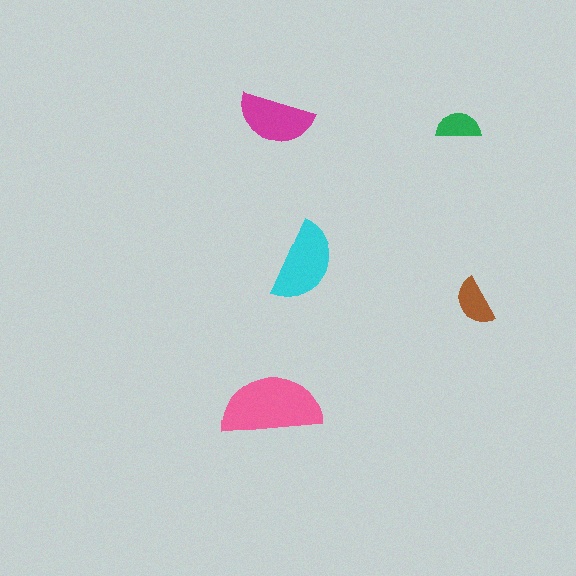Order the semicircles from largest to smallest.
the pink one, the cyan one, the magenta one, the brown one, the green one.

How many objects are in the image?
There are 5 objects in the image.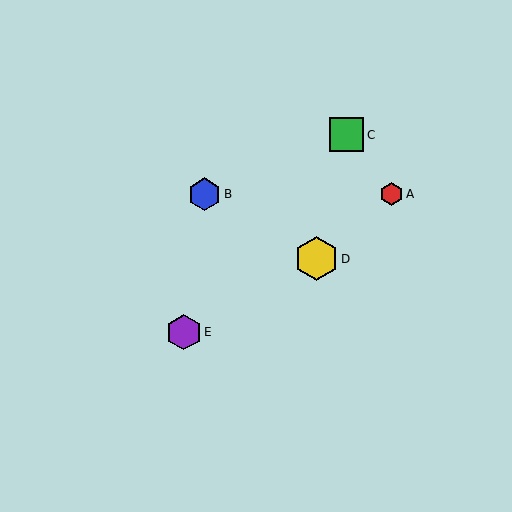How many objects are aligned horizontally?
2 objects (A, B) are aligned horizontally.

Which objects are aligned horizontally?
Objects A, B are aligned horizontally.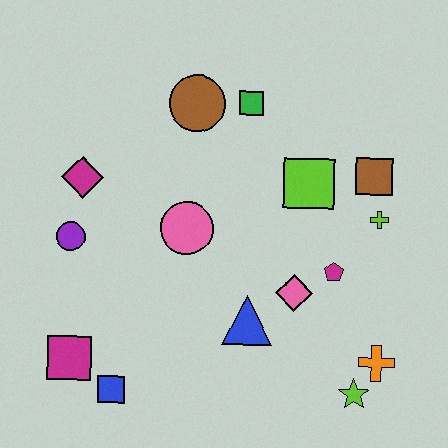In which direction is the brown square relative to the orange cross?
The brown square is above the orange cross.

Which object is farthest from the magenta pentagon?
The magenta square is farthest from the magenta pentagon.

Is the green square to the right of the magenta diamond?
Yes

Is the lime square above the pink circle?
Yes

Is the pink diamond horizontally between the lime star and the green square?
Yes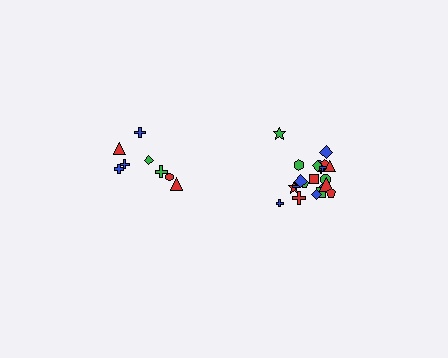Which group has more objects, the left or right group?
The right group.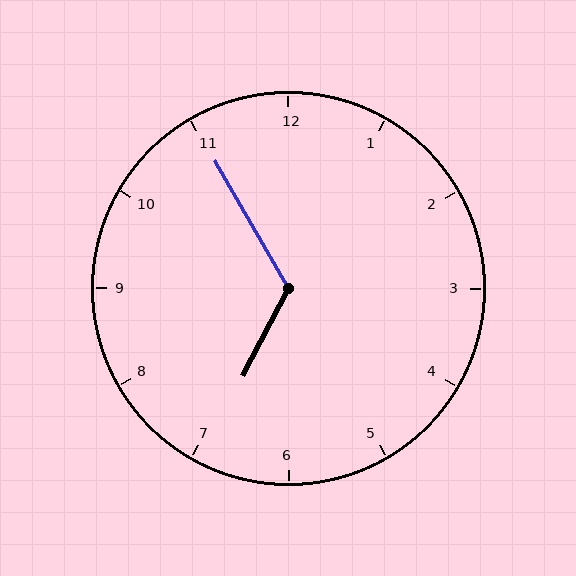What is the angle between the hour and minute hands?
Approximately 122 degrees.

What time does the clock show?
6:55.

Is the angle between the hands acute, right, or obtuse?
It is obtuse.